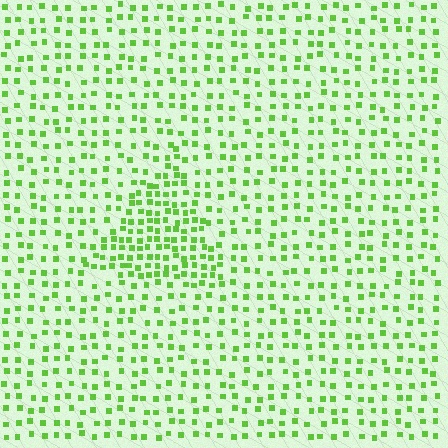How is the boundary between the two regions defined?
The boundary is defined by a change in element density (approximately 2.0x ratio). All elements are the same color, size, and shape.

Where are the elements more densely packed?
The elements are more densely packed inside the triangle boundary.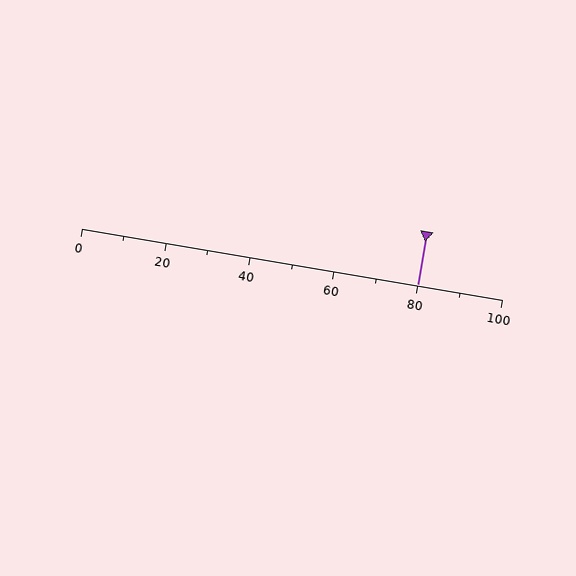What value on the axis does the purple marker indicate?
The marker indicates approximately 80.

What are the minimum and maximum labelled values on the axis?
The axis runs from 0 to 100.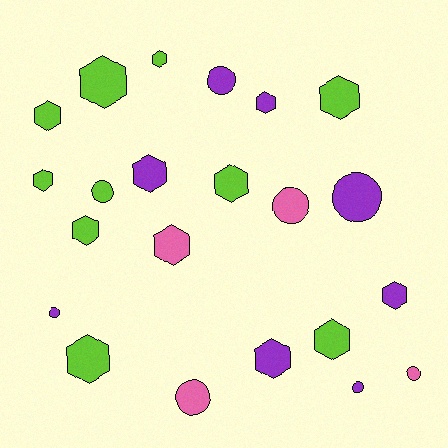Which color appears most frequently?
Lime, with 10 objects.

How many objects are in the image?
There are 22 objects.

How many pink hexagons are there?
There is 1 pink hexagon.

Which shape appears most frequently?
Hexagon, with 14 objects.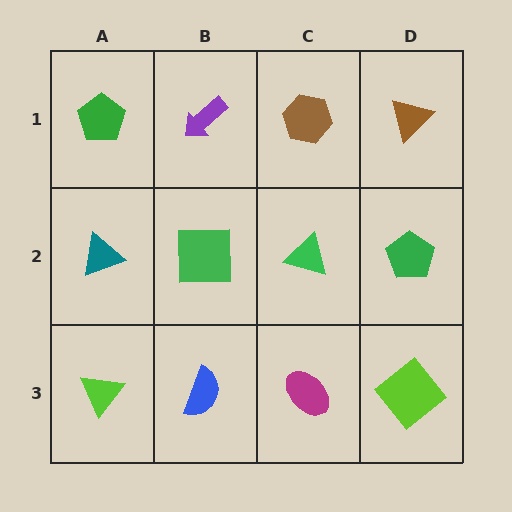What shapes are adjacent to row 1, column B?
A green square (row 2, column B), a green pentagon (row 1, column A), a brown hexagon (row 1, column C).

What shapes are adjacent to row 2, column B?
A purple arrow (row 1, column B), a blue semicircle (row 3, column B), a teal triangle (row 2, column A), a green triangle (row 2, column C).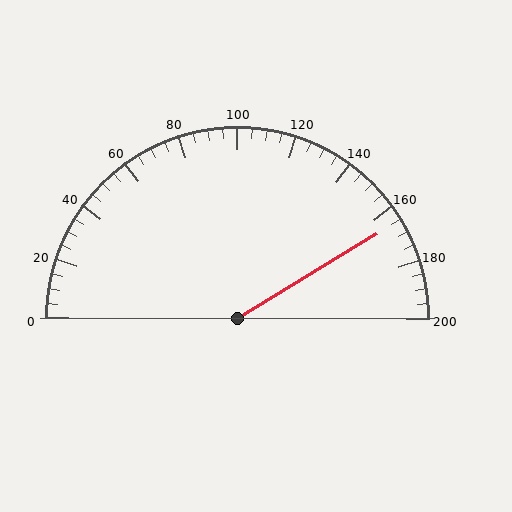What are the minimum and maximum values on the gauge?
The gauge ranges from 0 to 200.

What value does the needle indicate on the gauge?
The needle indicates approximately 165.